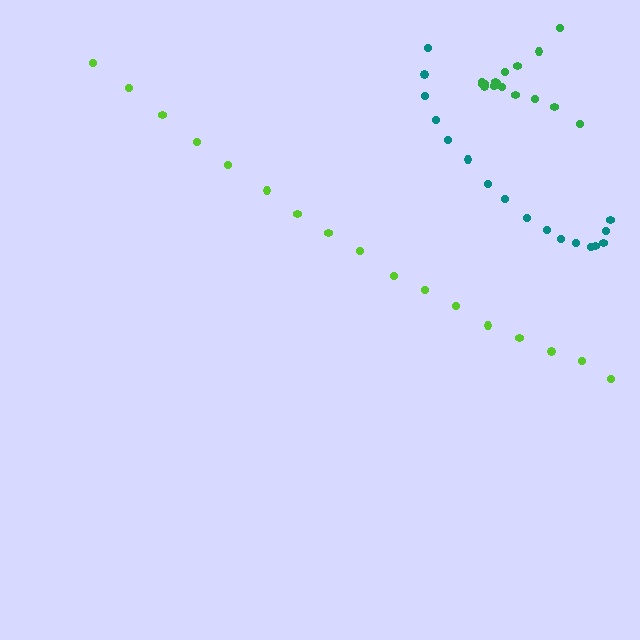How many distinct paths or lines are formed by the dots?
There are 3 distinct paths.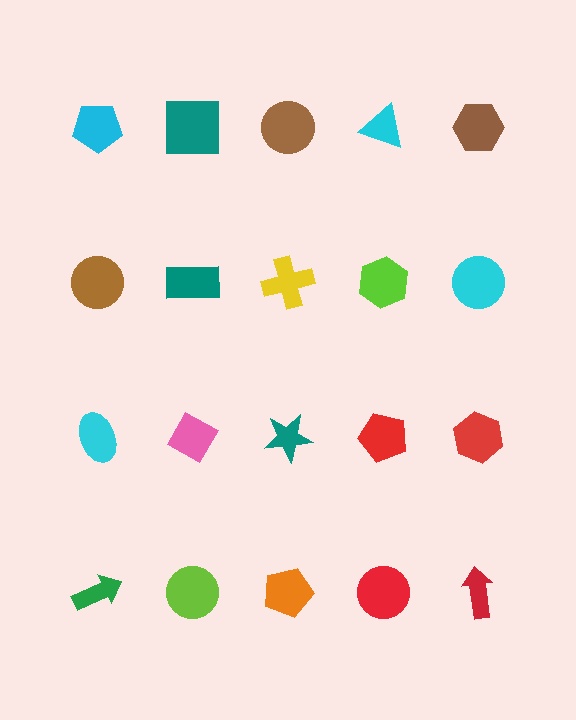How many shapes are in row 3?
5 shapes.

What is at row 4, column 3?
An orange pentagon.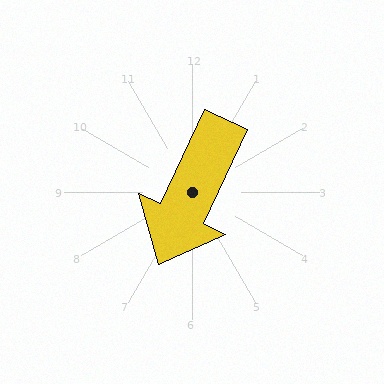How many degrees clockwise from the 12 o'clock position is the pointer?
Approximately 205 degrees.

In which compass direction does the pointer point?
Southwest.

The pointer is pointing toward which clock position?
Roughly 7 o'clock.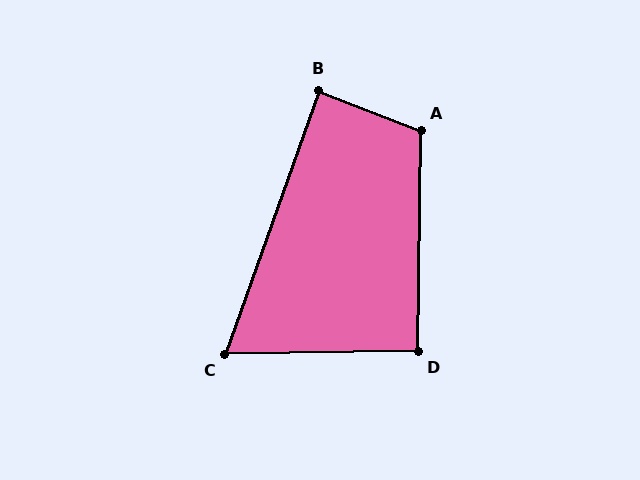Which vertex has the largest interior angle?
A, at approximately 110 degrees.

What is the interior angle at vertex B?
Approximately 89 degrees (approximately right).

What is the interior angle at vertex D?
Approximately 91 degrees (approximately right).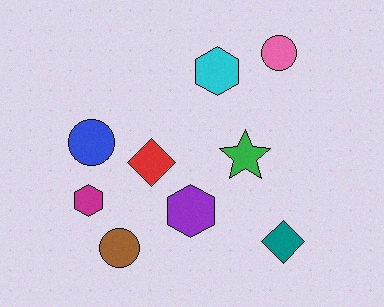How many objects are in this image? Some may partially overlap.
There are 9 objects.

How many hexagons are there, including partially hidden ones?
There are 3 hexagons.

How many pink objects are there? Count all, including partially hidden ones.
There is 1 pink object.